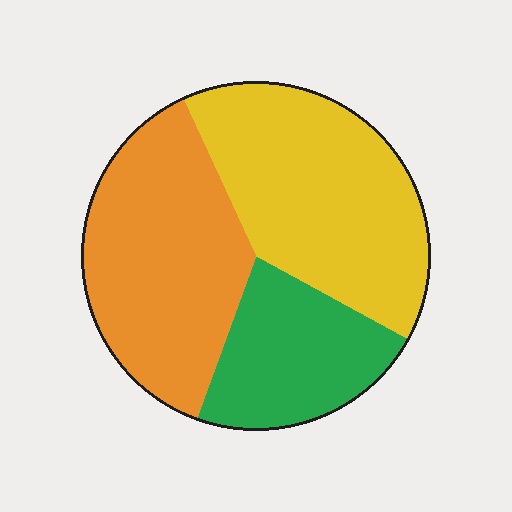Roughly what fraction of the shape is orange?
Orange takes up about three eighths (3/8) of the shape.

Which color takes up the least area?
Green, at roughly 20%.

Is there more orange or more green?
Orange.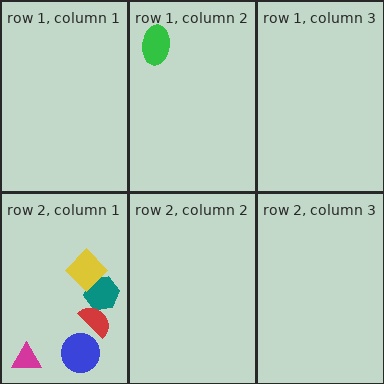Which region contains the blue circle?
The row 2, column 1 region.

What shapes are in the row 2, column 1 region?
The magenta triangle, the blue circle, the teal hexagon, the yellow diamond, the red semicircle.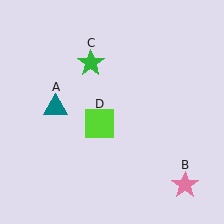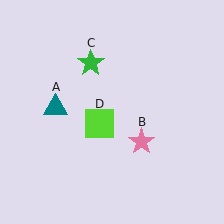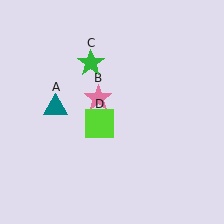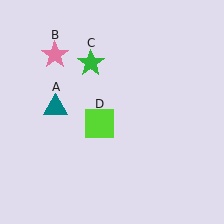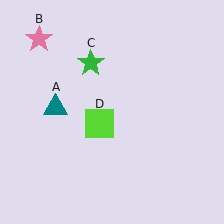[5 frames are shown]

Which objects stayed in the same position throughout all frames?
Teal triangle (object A) and green star (object C) and lime square (object D) remained stationary.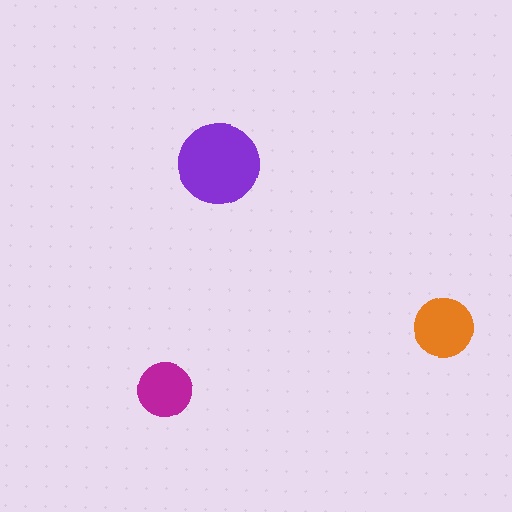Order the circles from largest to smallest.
the purple one, the orange one, the magenta one.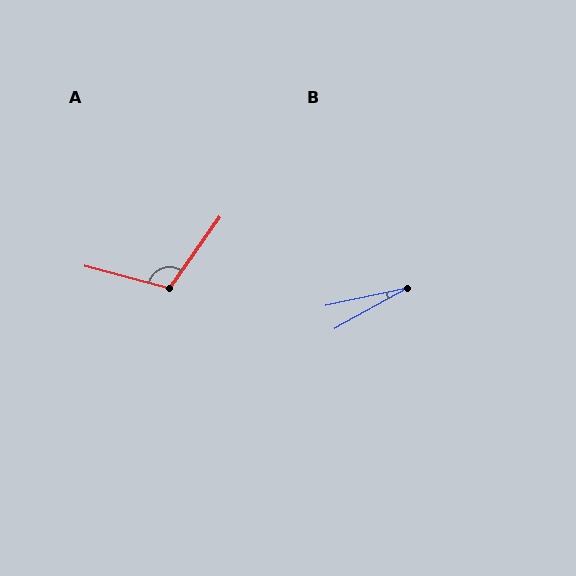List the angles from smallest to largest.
B (17°), A (110°).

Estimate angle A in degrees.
Approximately 110 degrees.